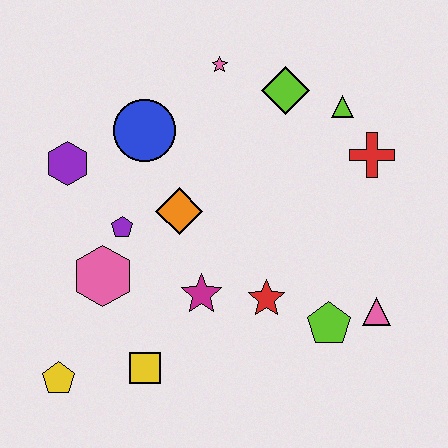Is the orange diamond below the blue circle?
Yes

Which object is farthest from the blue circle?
The pink triangle is farthest from the blue circle.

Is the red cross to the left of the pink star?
No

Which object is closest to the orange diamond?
The purple pentagon is closest to the orange diamond.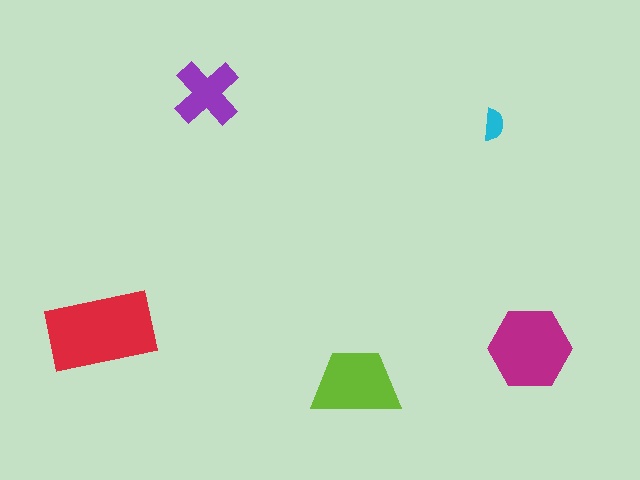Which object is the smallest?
The cyan semicircle.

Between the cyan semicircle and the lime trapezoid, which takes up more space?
The lime trapezoid.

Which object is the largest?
The red rectangle.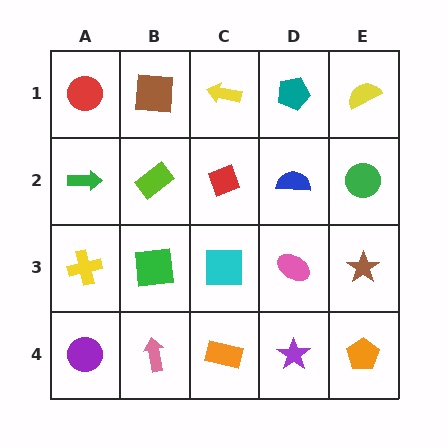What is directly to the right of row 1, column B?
A yellow arrow.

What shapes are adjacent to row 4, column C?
A cyan square (row 3, column C), a pink arrow (row 4, column B), a purple star (row 4, column D).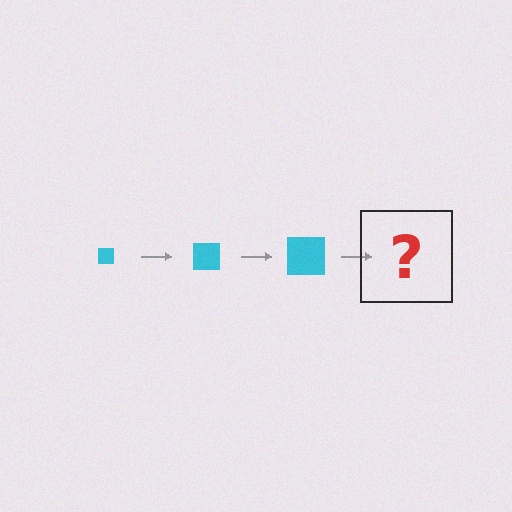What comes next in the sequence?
The next element should be a cyan square, larger than the previous one.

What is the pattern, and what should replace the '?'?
The pattern is that the square gets progressively larger each step. The '?' should be a cyan square, larger than the previous one.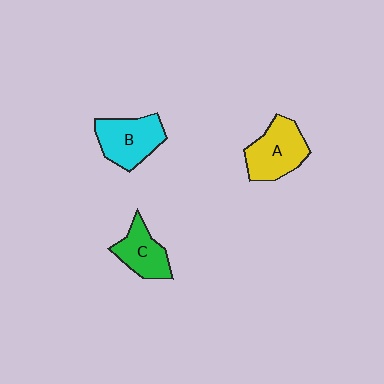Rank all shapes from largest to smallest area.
From largest to smallest: A (yellow), B (cyan), C (green).